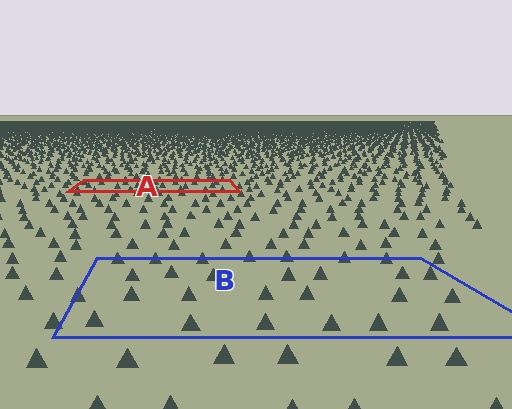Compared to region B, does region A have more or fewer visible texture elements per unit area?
Region A has more texture elements per unit area — they are packed more densely because it is farther away.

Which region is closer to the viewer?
Region B is closer. The texture elements there are larger and more spread out.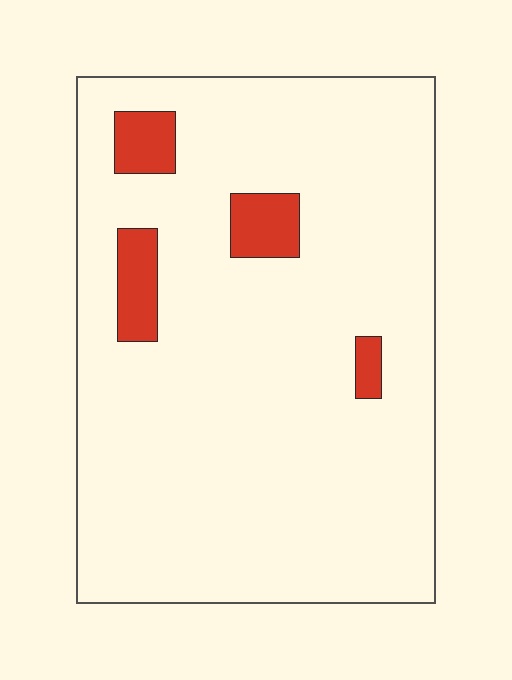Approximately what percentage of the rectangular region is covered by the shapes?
Approximately 10%.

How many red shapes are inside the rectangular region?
4.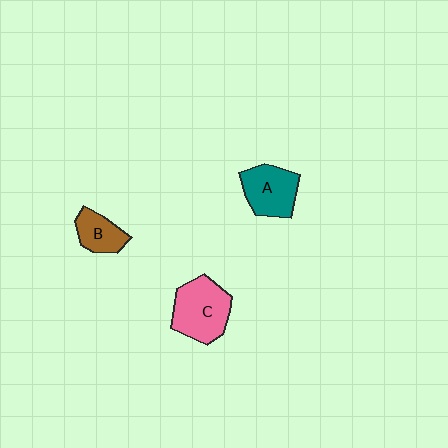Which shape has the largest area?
Shape C (pink).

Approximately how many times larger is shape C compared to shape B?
Approximately 1.8 times.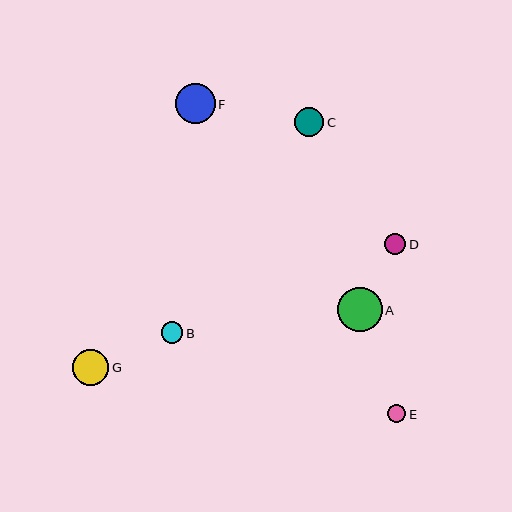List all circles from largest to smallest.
From largest to smallest: A, F, G, C, B, D, E.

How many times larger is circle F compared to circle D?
Circle F is approximately 1.9 times the size of circle D.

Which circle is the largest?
Circle A is the largest with a size of approximately 45 pixels.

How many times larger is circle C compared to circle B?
Circle C is approximately 1.4 times the size of circle B.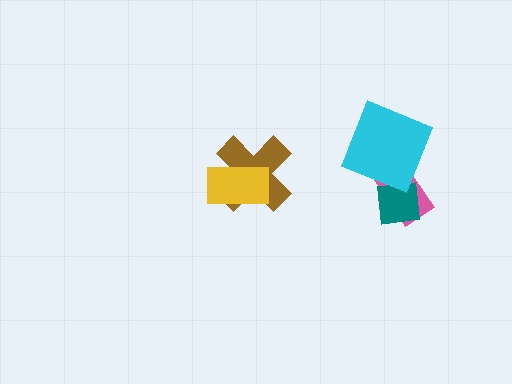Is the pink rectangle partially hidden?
Yes, it is partially covered by another shape.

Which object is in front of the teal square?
The cyan diamond is in front of the teal square.